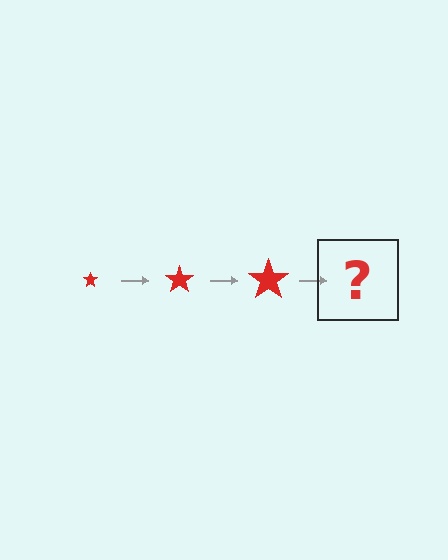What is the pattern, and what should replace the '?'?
The pattern is that the star gets progressively larger each step. The '?' should be a red star, larger than the previous one.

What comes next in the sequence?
The next element should be a red star, larger than the previous one.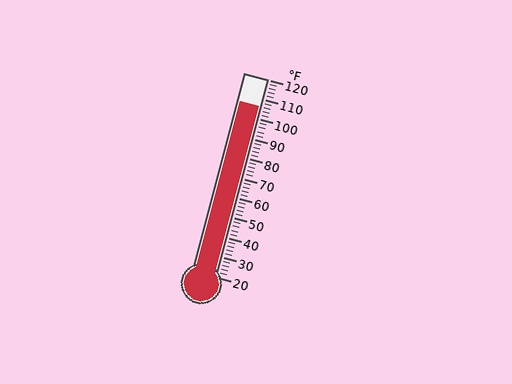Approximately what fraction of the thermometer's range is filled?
The thermometer is filled to approximately 85% of its range.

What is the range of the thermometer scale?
The thermometer scale ranges from 20°F to 120°F.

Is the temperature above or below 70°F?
The temperature is above 70°F.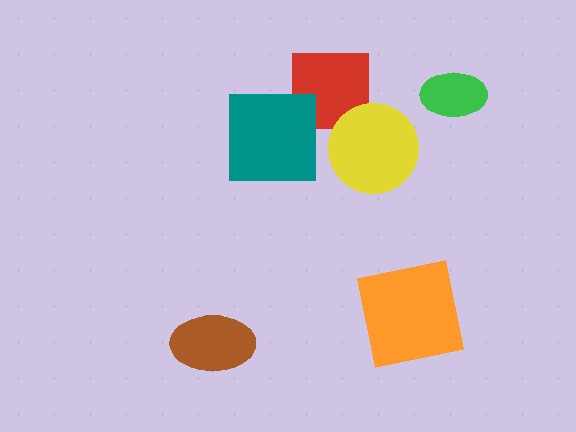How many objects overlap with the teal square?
0 objects overlap with the teal square.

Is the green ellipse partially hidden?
No, no other shape covers it.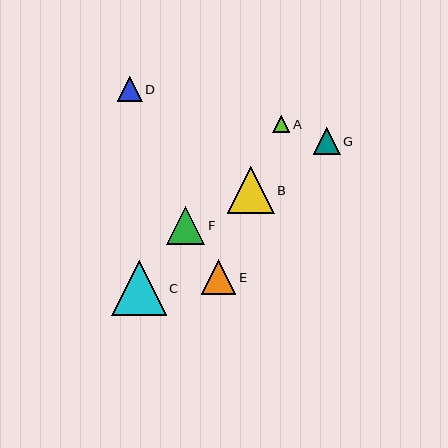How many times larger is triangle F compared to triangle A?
Triangle F is approximately 2.2 times the size of triangle A.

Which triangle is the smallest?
Triangle A is the smallest with a size of approximately 17 pixels.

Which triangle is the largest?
Triangle C is the largest with a size of approximately 54 pixels.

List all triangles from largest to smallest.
From largest to smallest: C, B, F, E, G, D, A.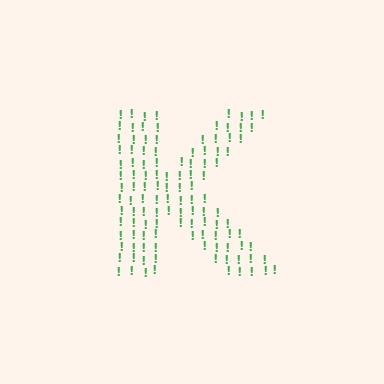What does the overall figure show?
The overall figure shows the letter K.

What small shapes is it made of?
It is made of small exclamation marks.